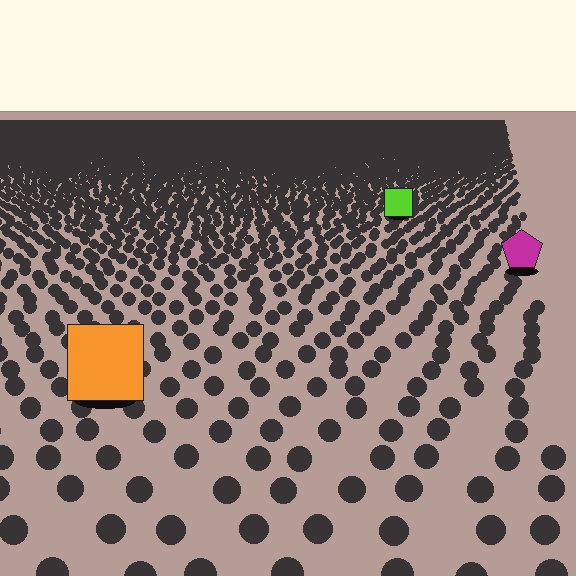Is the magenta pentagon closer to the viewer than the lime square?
Yes. The magenta pentagon is closer — you can tell from the texture gradient: the ground texture is coarser near it.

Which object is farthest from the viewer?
The lime square is farthest from the viewer. It appears smaller and the ground texture around it is denser.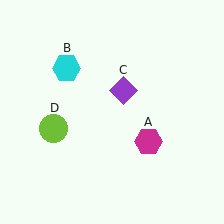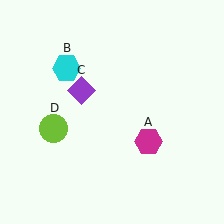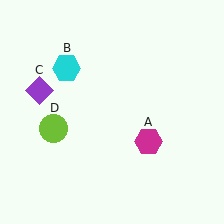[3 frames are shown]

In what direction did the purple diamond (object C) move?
The purple diamond (object C) moved left.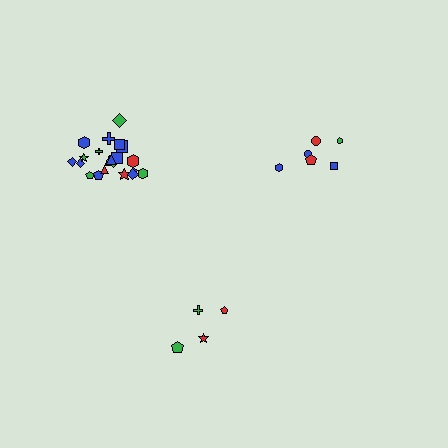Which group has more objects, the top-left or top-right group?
The top-left group.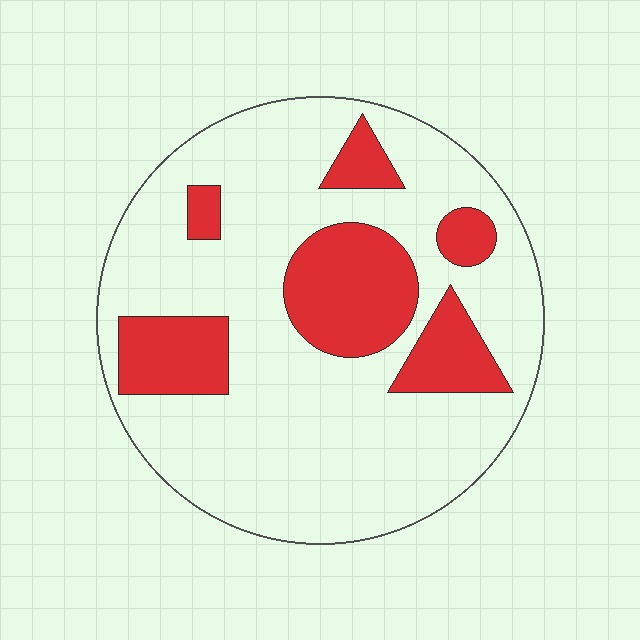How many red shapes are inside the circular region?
6.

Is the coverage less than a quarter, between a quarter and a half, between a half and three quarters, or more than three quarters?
Less than a quarter.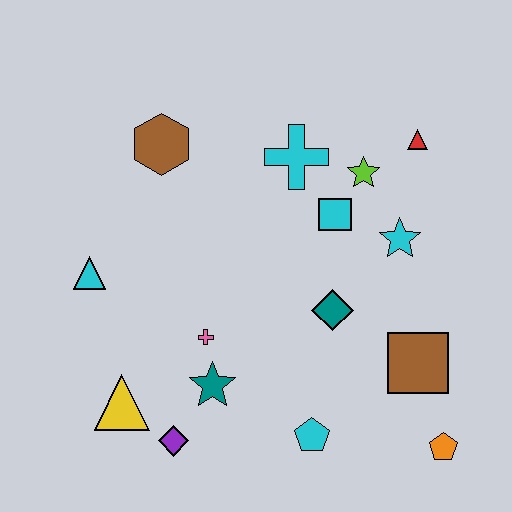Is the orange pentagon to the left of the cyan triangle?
No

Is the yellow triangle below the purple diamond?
No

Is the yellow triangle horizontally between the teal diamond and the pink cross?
No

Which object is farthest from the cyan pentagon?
The brown hexagon is farthest from the cyan pentagon.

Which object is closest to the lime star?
The cyan square is closest to the lime star.